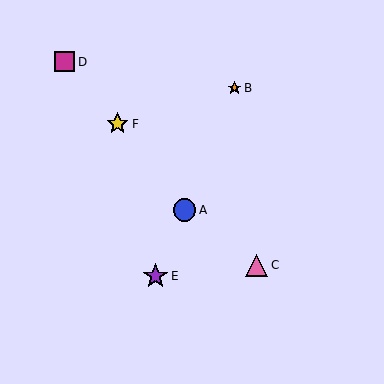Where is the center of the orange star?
The center of the orange star is at (234, 88).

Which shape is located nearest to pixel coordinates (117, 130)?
The yellow star (labeled F) at (118, 124) is nearest to that location.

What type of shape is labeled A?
Shape A is a blue circle.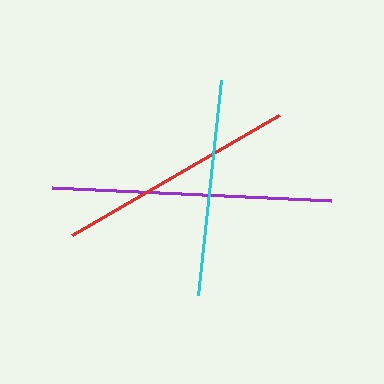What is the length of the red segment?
The red segment is approximately 239 pixels long.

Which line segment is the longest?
The purple line is the longest at approximately 279 pixels.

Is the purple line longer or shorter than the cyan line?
The purple line is longer than the cyan line.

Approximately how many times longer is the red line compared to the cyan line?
The red line is approximately 1.1 times the length of the cyan line.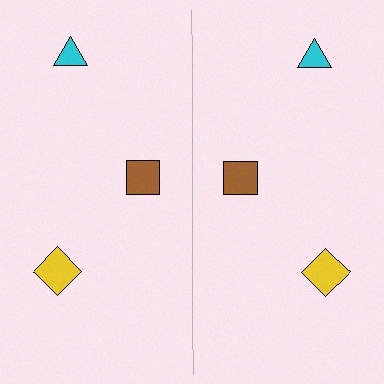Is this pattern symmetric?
Yes, this pattern has bilateral (reflection) symmetry.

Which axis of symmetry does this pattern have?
The pattern has a vertical axis of symmetry running through the center of the image.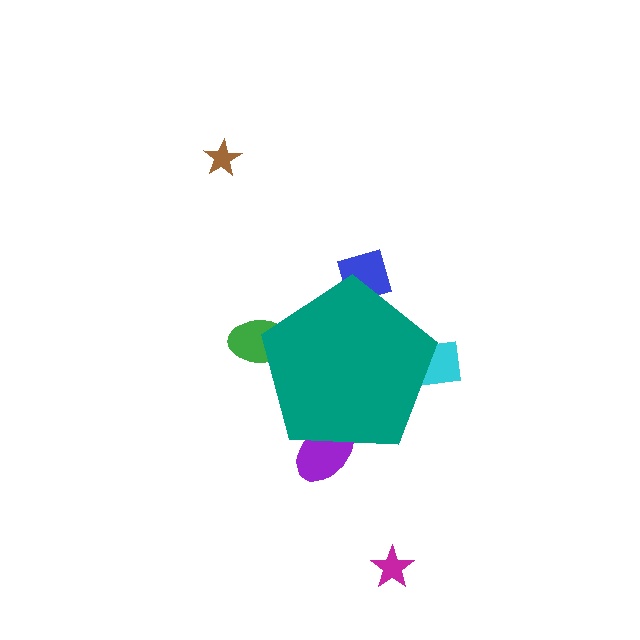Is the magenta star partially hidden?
No, the magenta star is fully visible.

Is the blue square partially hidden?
Yes, the blue square is partially hidden behind the teal pentagon.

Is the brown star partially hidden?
No, the brown star is fully visible.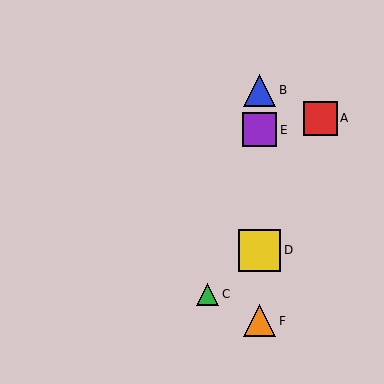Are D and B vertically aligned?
Yes, both are at x≈260.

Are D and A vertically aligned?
No, D is at x≈260 and A is at x≈320.